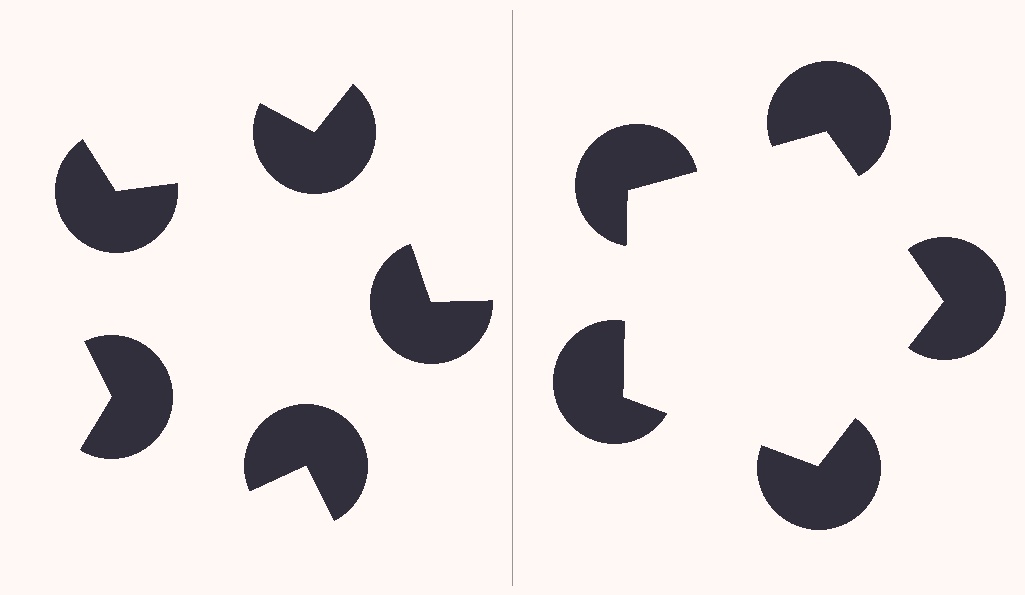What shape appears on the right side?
An illusory pentagon.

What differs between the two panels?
The pac-man discs are positioned identically on both sides; only the wedge orientations differ. On the right they align to a pentagon; on the left they are misaligned.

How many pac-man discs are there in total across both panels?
10 — 5 on each side.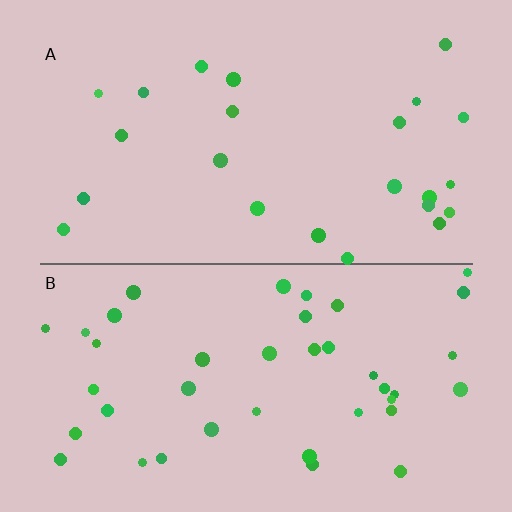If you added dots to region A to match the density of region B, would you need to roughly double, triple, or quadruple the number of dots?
Approximately double.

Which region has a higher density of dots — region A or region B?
B (the bottom).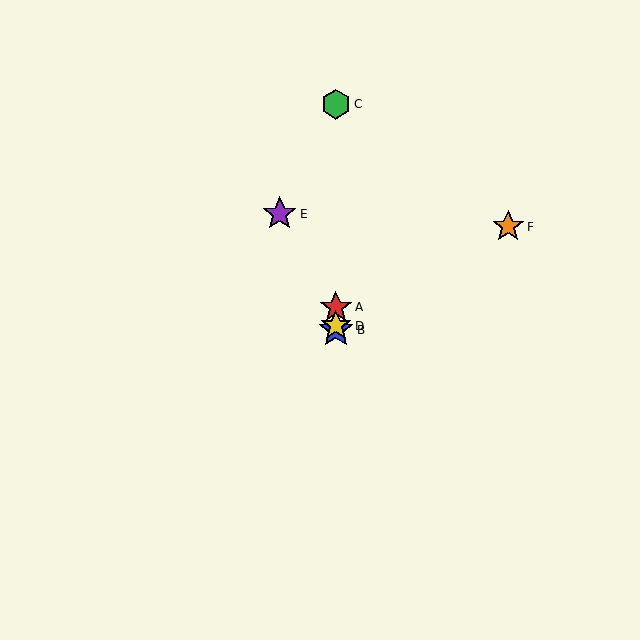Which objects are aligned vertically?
Objects A, B, C, D are aligned vertically.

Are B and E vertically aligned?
No, B is at x≈336 and E is at x≈280.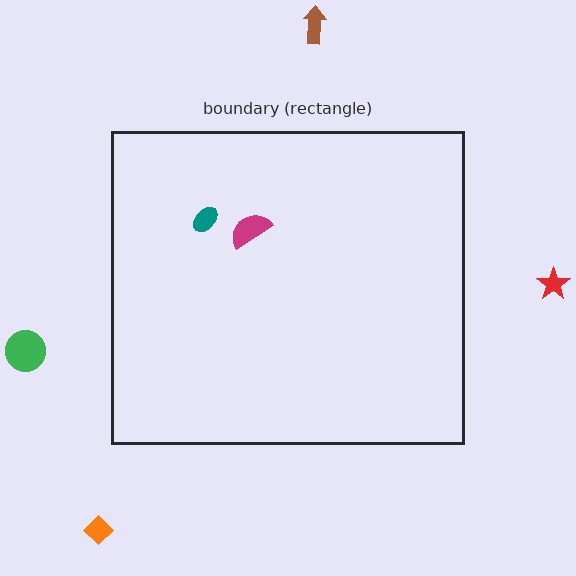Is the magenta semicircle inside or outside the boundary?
Inside.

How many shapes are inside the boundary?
2 inside, 4 outside.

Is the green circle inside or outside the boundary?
Outside.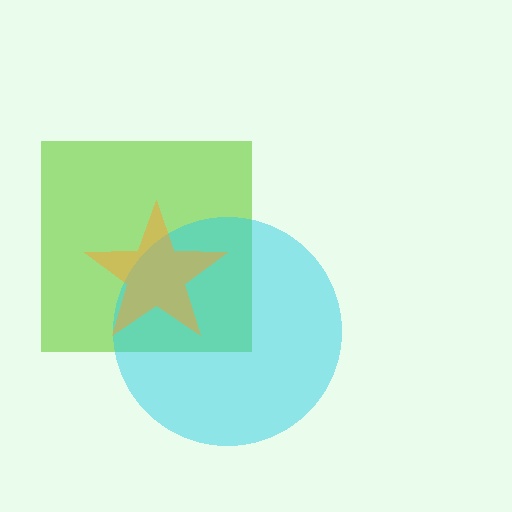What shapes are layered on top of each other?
The layered shapes are: a lime square, a cyan circle, an orange star.